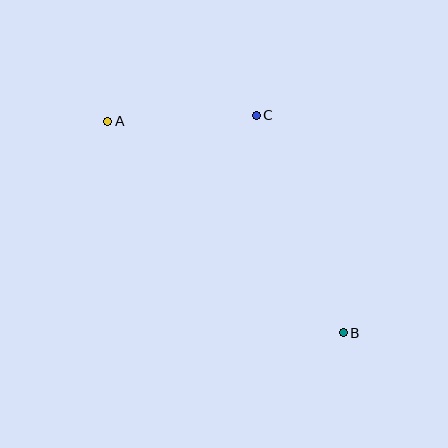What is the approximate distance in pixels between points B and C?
The distance between B and C is approximately 234 pixels.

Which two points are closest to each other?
Points A and C are closest to each other.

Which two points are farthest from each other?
Points A and B are farthest from each other.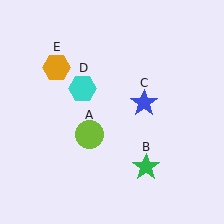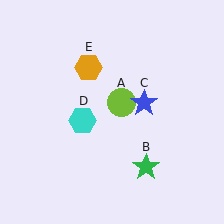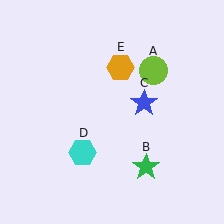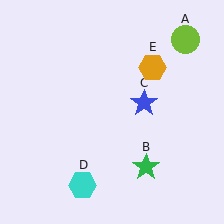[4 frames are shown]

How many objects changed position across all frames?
3 objects changed position: lime circle (object A), cyan hexagon (object D), orange hexagon (object E).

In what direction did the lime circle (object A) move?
The lime circle (object A) moved up and to the right.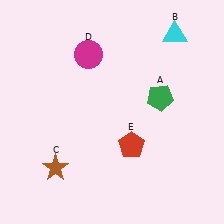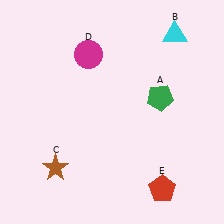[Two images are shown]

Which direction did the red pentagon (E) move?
The red pentagon (E) moved down.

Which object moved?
The red pentagon (E) moved down.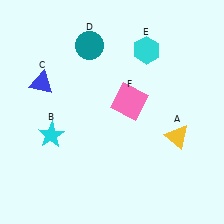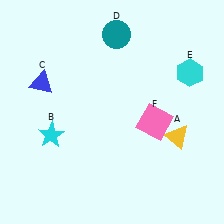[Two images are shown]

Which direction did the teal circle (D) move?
The teal circle (D) moved right.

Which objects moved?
The objects that moved are: the teal circle (D), the cyan hexagon (E), the pink square (F).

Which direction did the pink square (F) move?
The pink square (F) moved right.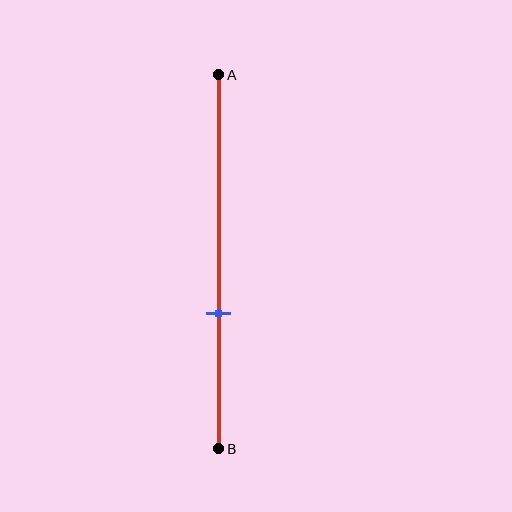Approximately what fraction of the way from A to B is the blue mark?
The blue mark is approximately 65% of the way from A to B.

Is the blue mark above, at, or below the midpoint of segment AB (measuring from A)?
The blue mark is below the midpoint of segment AB.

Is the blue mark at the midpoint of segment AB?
No, the mark is at about 65% from A, not at the 50% midpoint.